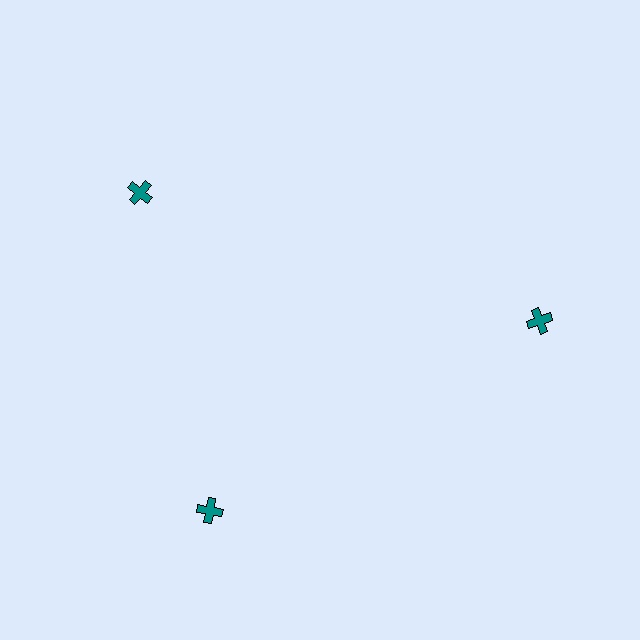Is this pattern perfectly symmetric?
No. The 3 teal crosses are arranged in a ring, but one element near the 11 o'clock position is rotated out of alignment along the ring, breaking the 3-fold rotational symmetry.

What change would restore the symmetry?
The symmetry would be restored by rotating it back into even spacing with its neighbors so that all 3 crosses sit at equal angles and equal distance from the center.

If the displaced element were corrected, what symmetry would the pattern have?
It would have 3-fold rotational symmetry — the pattern would map onto itself every 120 degrees.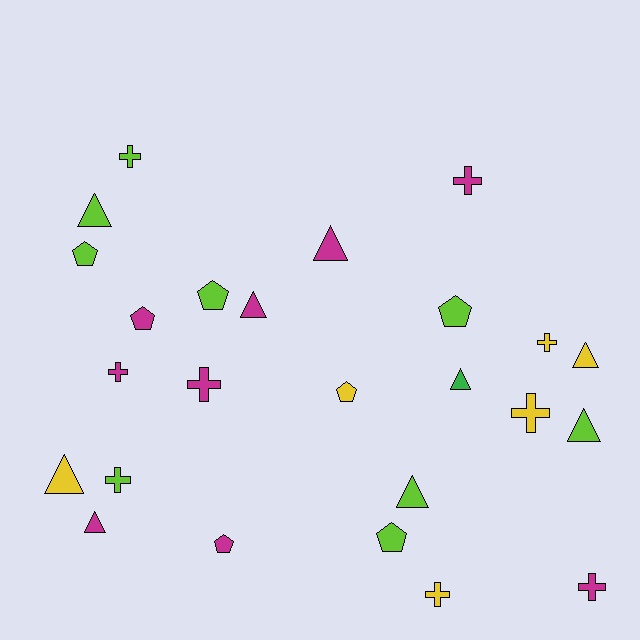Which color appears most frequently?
Lime, with 9 objects.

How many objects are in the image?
There are 25 objects.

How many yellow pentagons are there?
There is 1 yellow pentagon.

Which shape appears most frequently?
Cross, with 9 objects.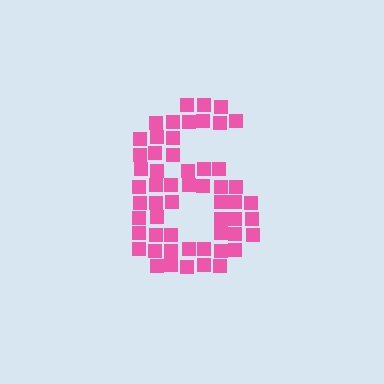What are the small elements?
The small elements are squares.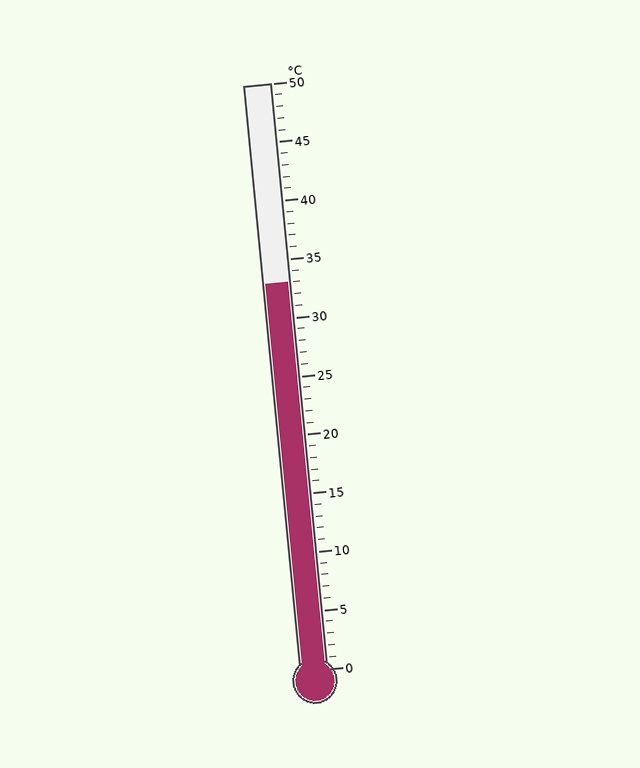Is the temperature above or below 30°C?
The temperature is above 30°C.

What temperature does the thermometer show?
The thermometer shows approximately 33°C.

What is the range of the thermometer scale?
The thermometer scale ranges from 0°C to 50°C.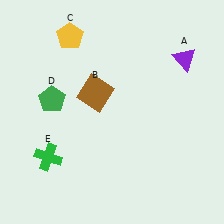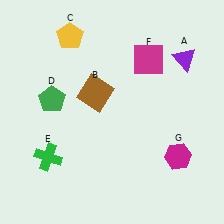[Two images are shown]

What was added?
A magenta square (F), a magenta hexagon (G) were added in Image 2.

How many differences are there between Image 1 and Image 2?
There are 2 differences between the two images.